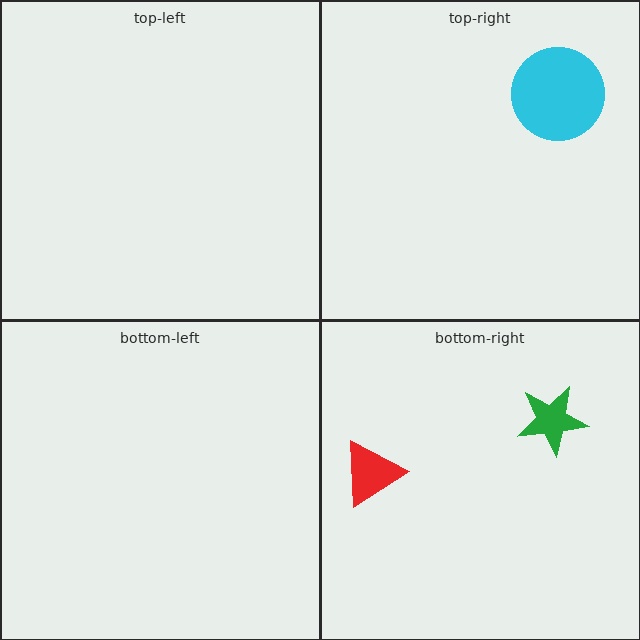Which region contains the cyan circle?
The top-right region.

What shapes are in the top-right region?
The cyan circle.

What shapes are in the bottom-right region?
The red triangle, the green star.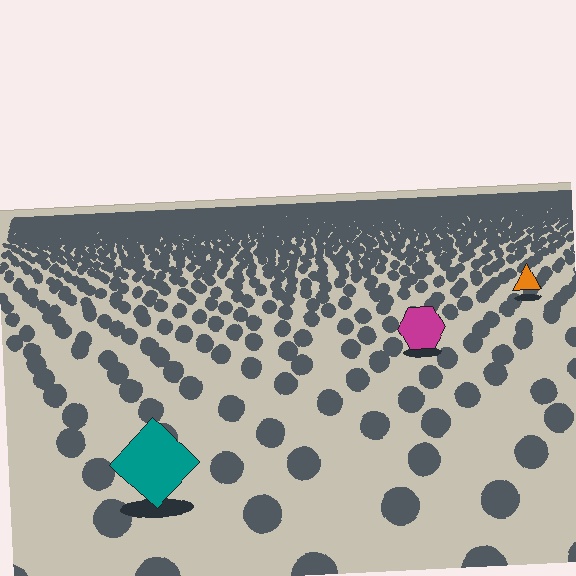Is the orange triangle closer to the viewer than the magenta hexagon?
No. The magenta hexagon is closer — you can tell from the texture gradient: the ground texture is coarser near it.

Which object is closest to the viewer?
The teal diamond is closest. The texture marks near it are larger and more spread out.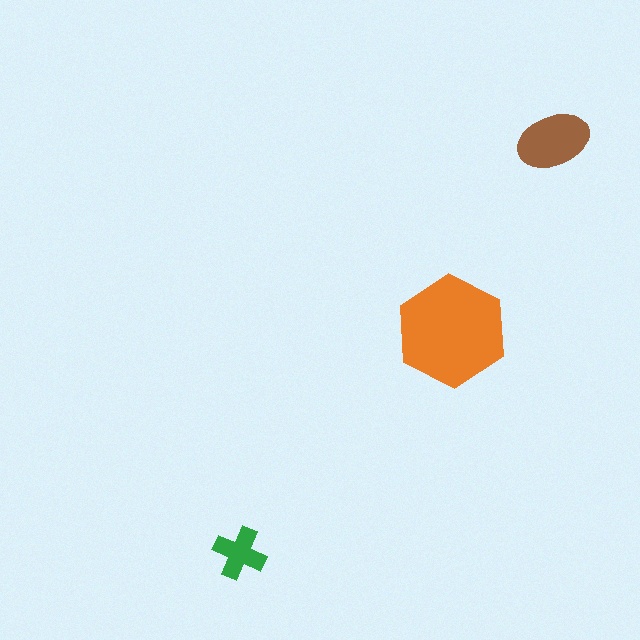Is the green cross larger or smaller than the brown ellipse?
Smaller.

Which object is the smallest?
The green cross.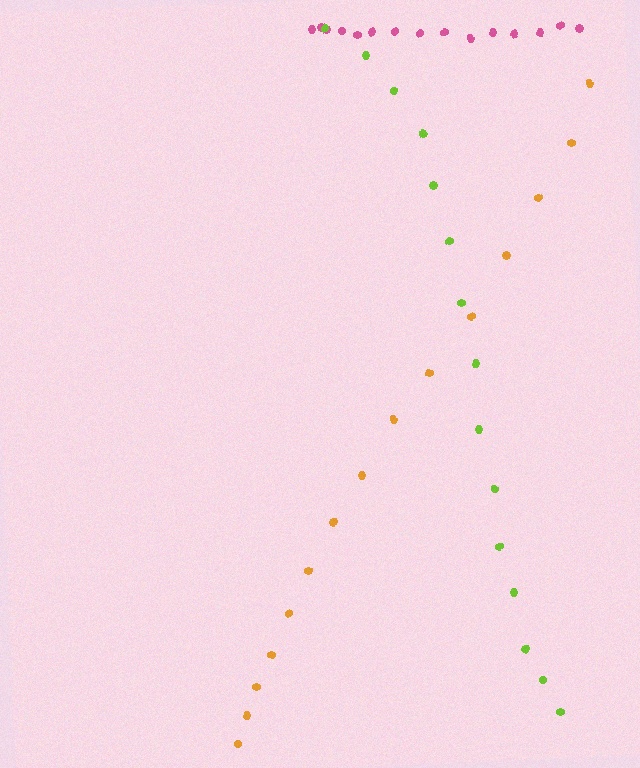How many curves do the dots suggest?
There are 3 distinct paths.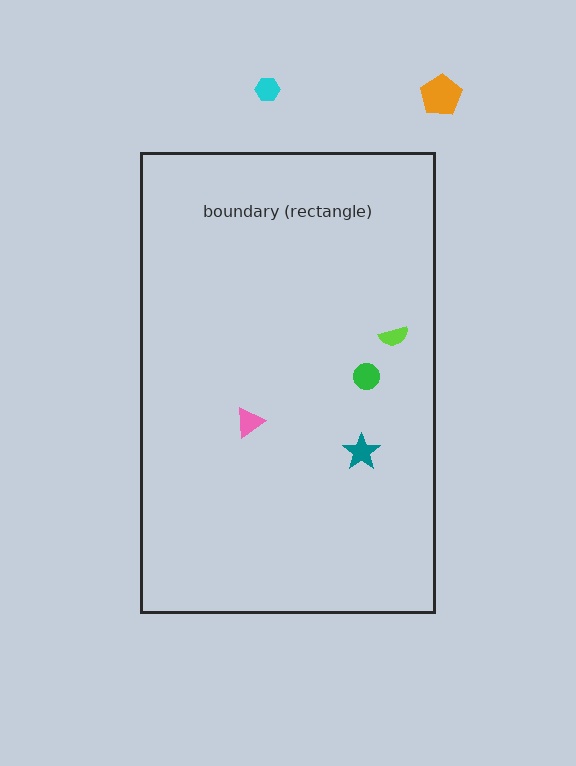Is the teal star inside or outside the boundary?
Inside.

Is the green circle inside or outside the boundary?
Inside.